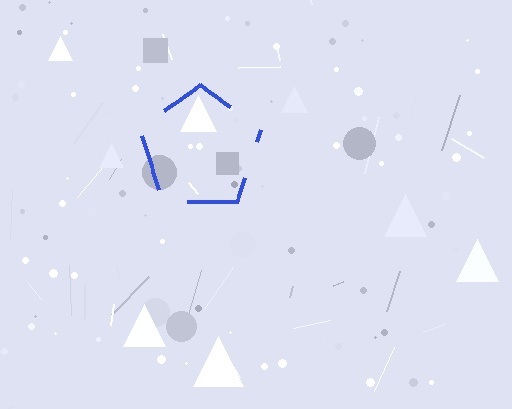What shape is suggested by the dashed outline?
The dashed outline suggests a pentagon.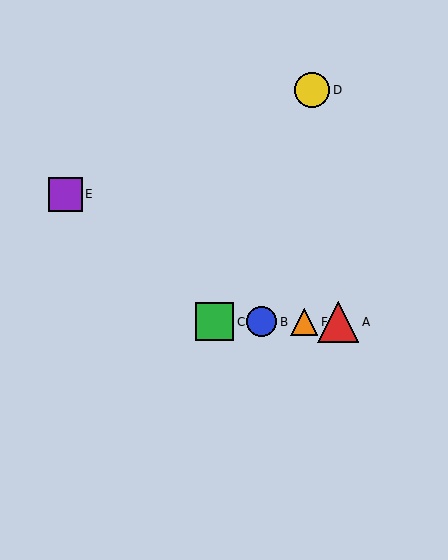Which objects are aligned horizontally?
Objects A, B, C, F are aligned horizontally.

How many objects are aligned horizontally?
4 objects (A, B, C, F) are aligned horizontally.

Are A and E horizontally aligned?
No, A is at y≈322 and E is at y≈194.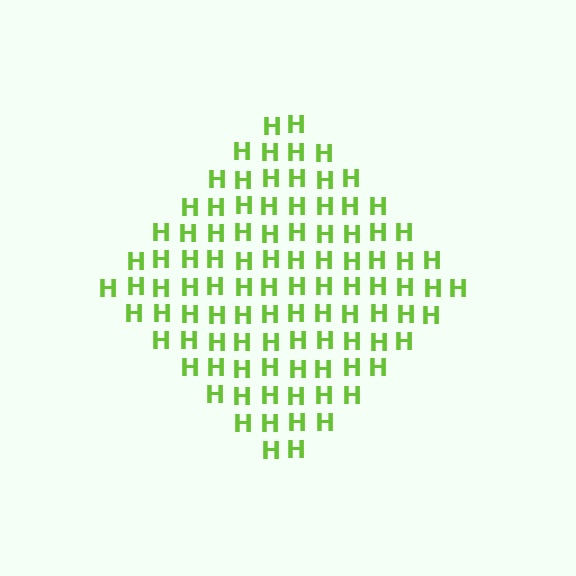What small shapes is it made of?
It is made of small letter H's.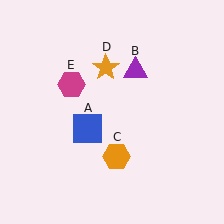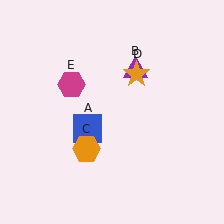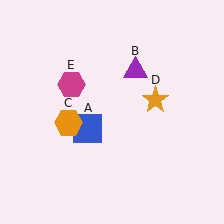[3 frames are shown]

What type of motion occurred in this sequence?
The orange hexagon (object C), orange star (object D) rotated clockwise around the center of the scene.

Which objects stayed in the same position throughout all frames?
Blue square (object A) and purple triangle (object B) and magenta hexagon (object E) remained stationary.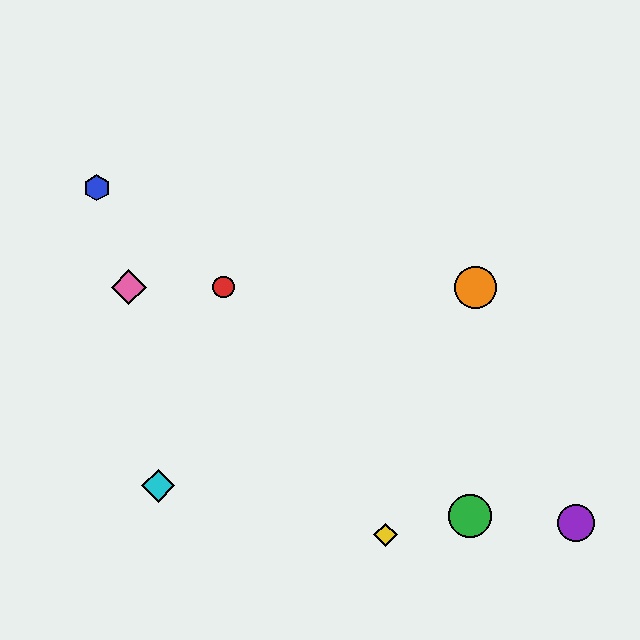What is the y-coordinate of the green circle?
The green circle is at y≈516.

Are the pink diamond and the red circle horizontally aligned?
Yes, both are at y≈287.